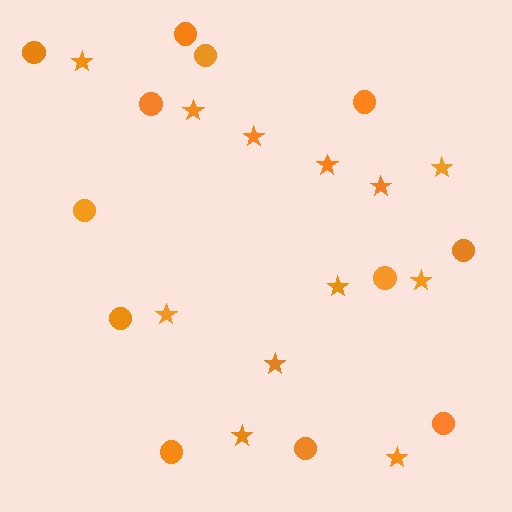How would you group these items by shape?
There are 2 groups: one group of stars (12) and one group of circles (12).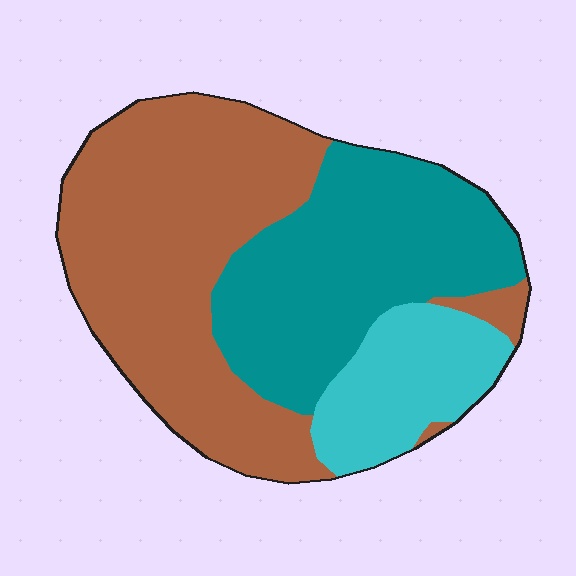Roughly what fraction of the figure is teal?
Teal covers around 35% of the figure.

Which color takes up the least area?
Cyan, at roughly 15%.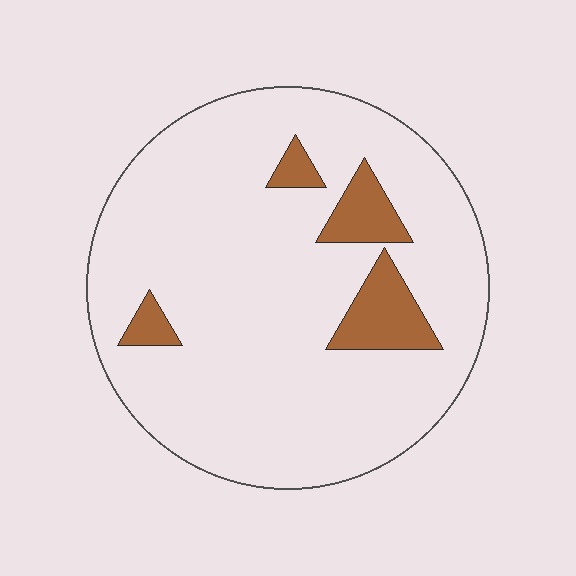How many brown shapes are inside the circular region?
4.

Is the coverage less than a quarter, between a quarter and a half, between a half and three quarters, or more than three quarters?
Less than a quarter.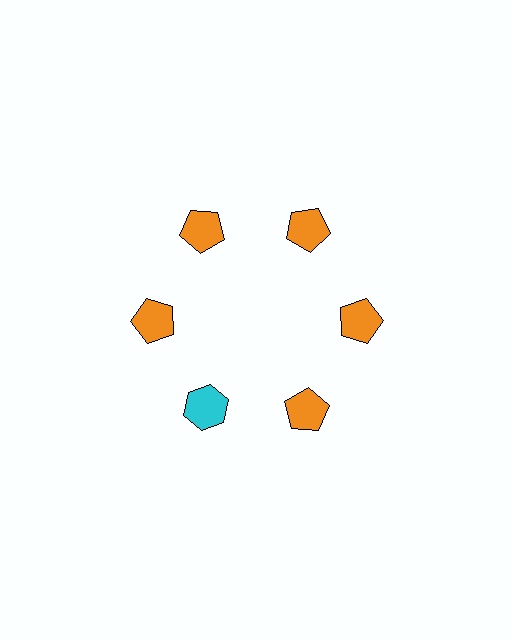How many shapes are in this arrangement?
There are 6 shapes arranged in a ring pattern.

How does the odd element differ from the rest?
It differs in both color (cyan instead of orange) and shape (hexagon instead of pentagon).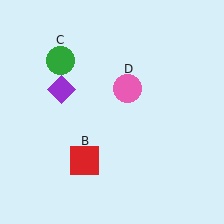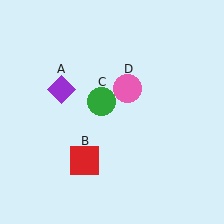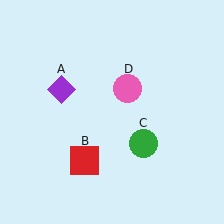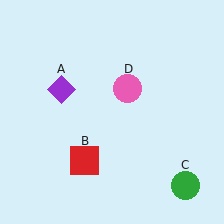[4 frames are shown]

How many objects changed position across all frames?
1 object changed position: green circle (object C).